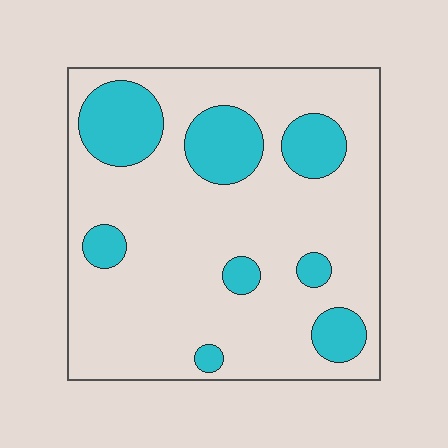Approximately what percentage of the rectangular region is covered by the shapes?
Approximately 20%.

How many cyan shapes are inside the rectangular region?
8.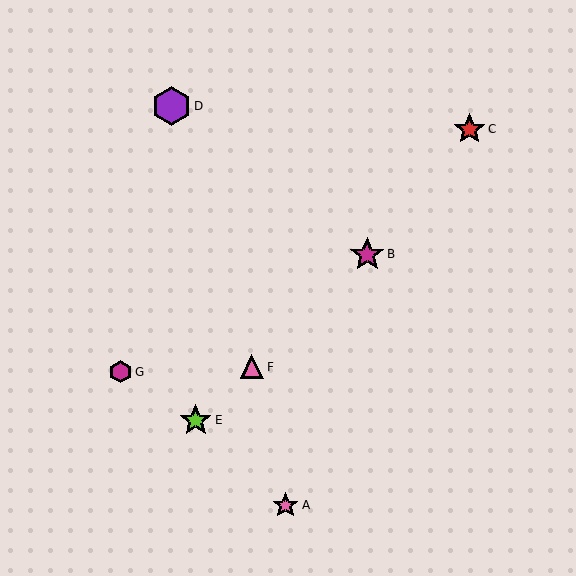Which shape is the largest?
The purple hexagon (labeled D) is the largest.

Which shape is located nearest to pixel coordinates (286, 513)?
The pink star (labeled A) at (285, 505) is nearest to that location.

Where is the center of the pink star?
The center of the pink star is at (285, 505).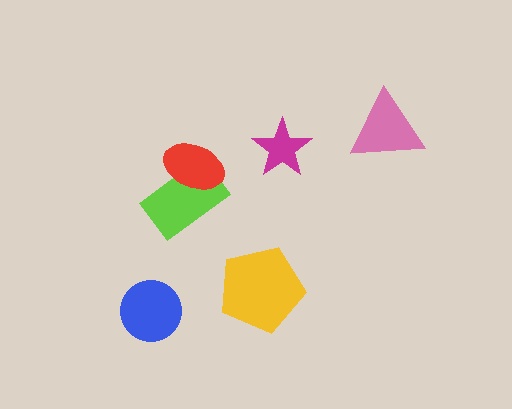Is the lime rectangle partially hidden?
Yes, it is partially covered by another shape.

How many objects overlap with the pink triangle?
0 objects overlap with the pink triangle.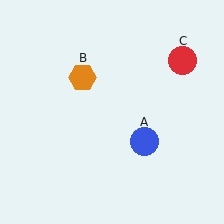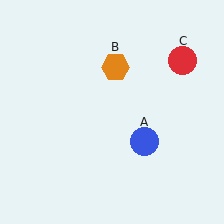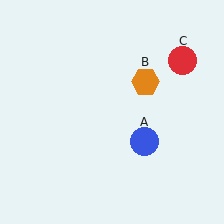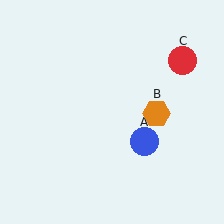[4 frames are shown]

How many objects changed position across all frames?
1 object changed position: orange hexagon (object B).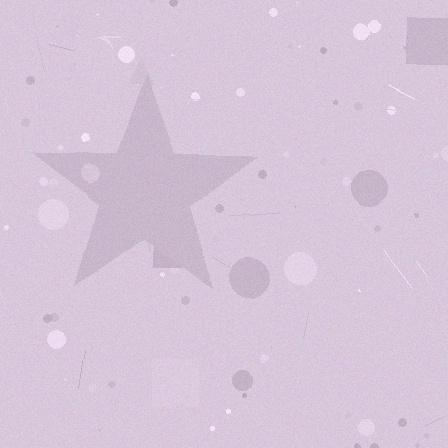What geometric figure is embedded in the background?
A star is embedded in the background.